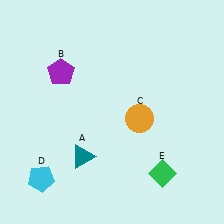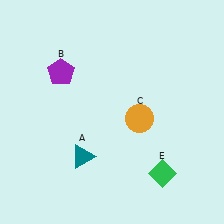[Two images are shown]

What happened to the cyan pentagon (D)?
The cyan pentagon (D) was removed in Image 2. It was in the bottom-left area of Image 1.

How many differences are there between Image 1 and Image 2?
There is 1 difference between the two images.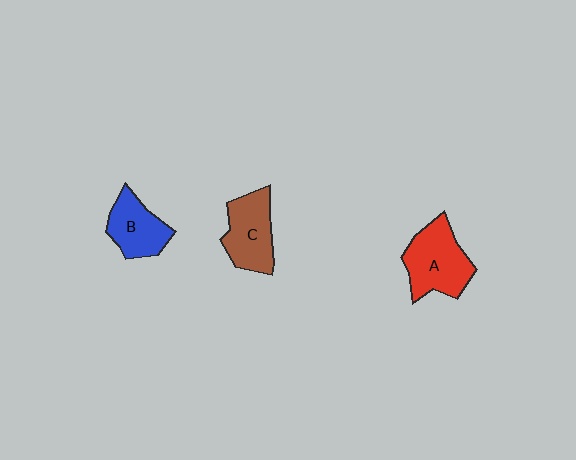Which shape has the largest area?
Shape A (red).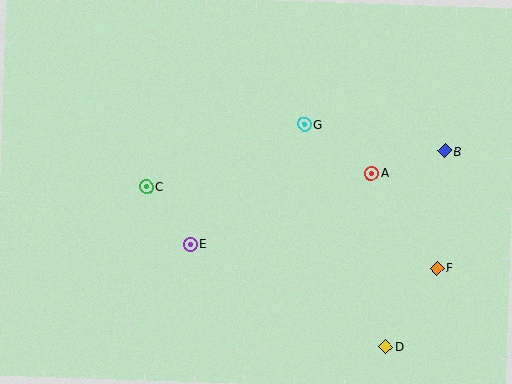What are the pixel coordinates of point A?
Point A is at (372, 173).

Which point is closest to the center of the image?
Point G at (305, 124) is closest to the center.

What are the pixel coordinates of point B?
Point B is at (445, 151).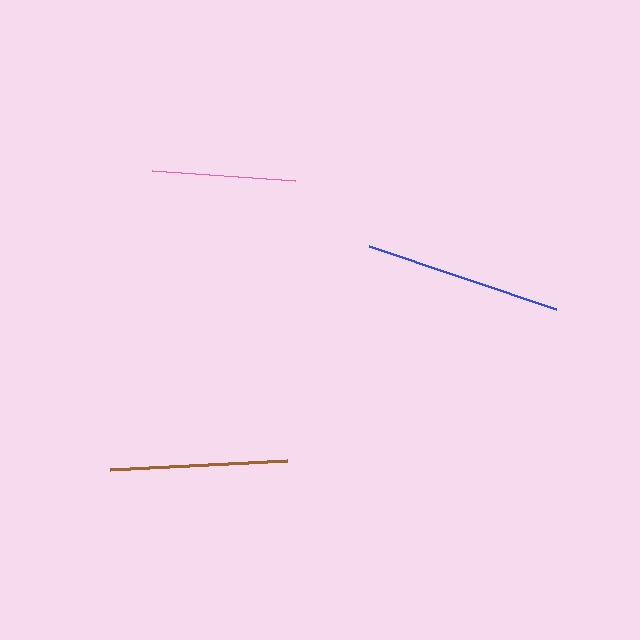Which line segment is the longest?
The blue line is the longest at approximately 197 pixels.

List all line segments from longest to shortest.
From longest to shortest: blue, brown, pink.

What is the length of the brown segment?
The brown segment is approximately 177 pixels long.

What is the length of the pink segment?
The pink segment is approximately 144 pixels long.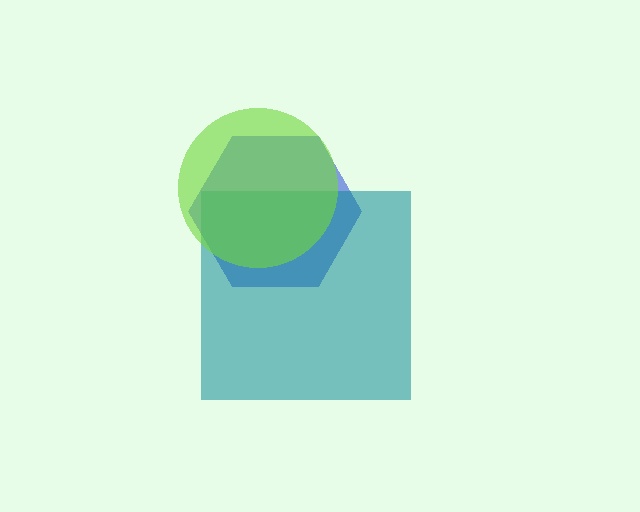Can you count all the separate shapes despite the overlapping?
Yes, there are 3 separate shapes.